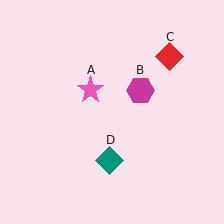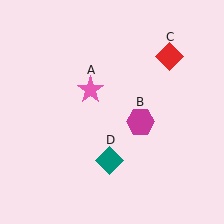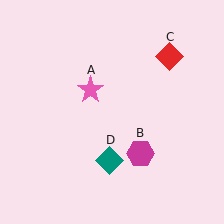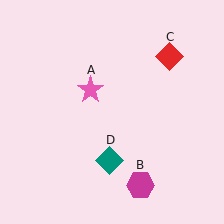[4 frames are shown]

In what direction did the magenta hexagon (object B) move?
The magenta hexagon (object B) moved down.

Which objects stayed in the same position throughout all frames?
Pink star (object A) and red diamond (object C) and teal diamond (object D) remained stationary.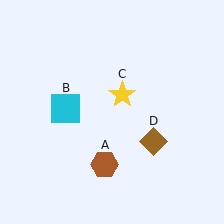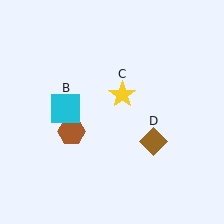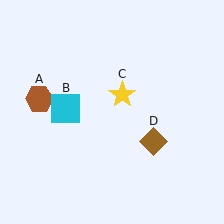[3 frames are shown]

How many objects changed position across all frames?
1 object changed position: brown hexagon (object A).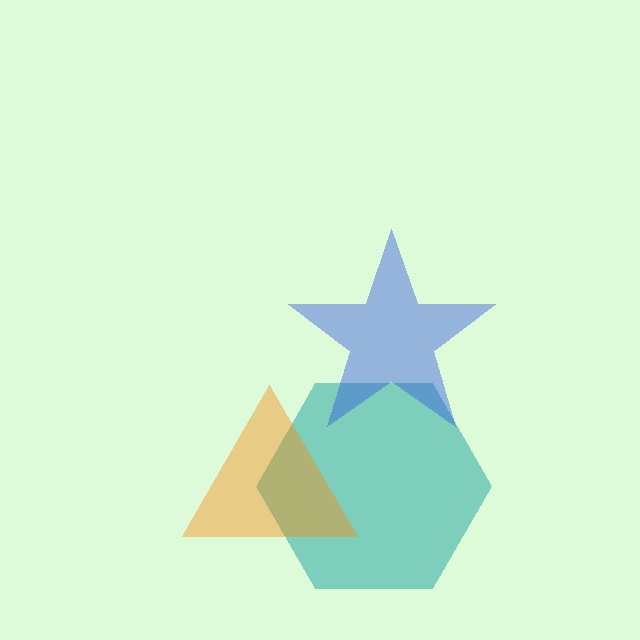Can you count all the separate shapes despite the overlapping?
Yes, there are 3 separate shapes.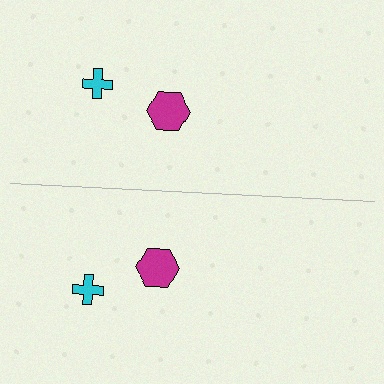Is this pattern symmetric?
Yes, this pattern has bilateral (reflection) symmetry.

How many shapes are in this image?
There are 4 shapes in this image.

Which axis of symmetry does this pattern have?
The pattern has a horizontal axis of symmetry running through the center of the image.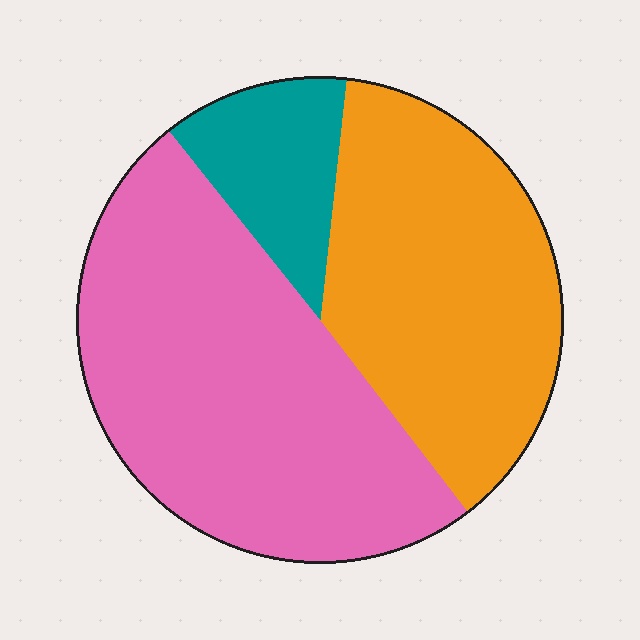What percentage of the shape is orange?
Orange covers roughly 40% of the shape.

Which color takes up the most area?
Pink, at roughly 50%.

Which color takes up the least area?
Teal, at roughly 15%.